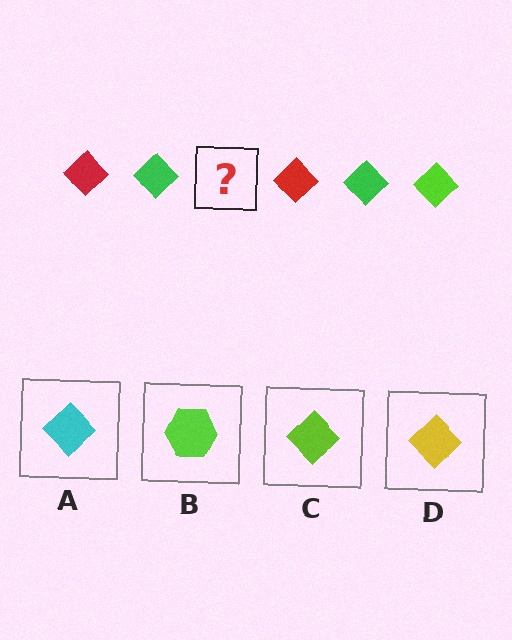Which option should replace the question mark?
Option C.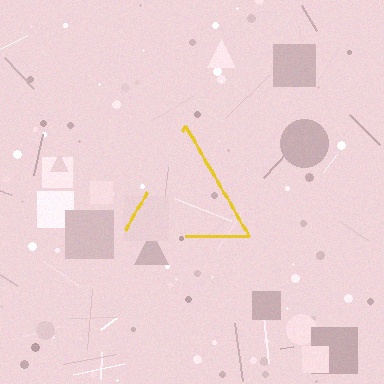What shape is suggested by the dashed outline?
The dashed outline suggests a triangle.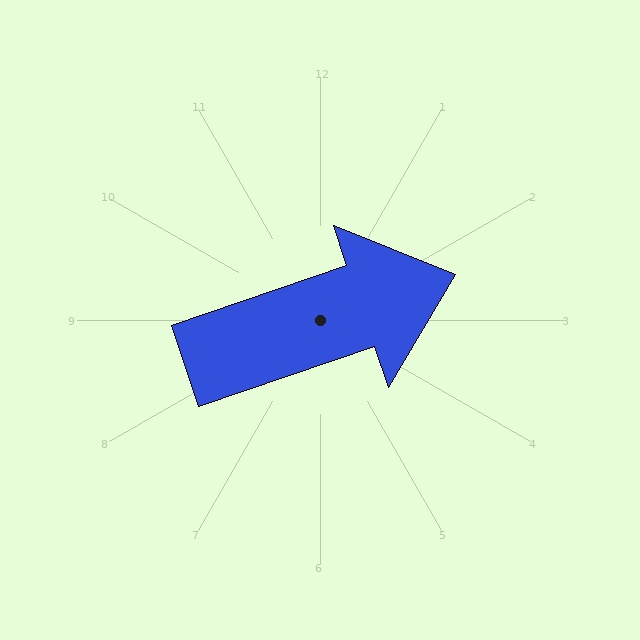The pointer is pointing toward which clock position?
Roughly 2 o'clock.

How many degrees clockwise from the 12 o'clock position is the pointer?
Approximately 71 degrees.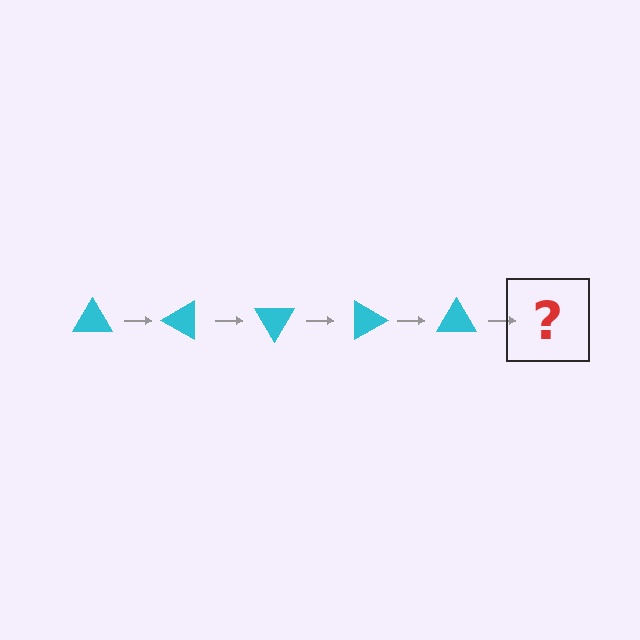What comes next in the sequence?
The next element should be a cyan triangle rotated 150 degrees.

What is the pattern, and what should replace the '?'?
The pattern is that the triangle rotates 30 degrees each step. The '?' should be a cyan triangle rotated 150 degrees.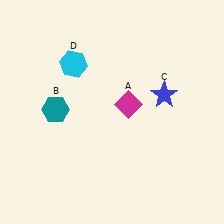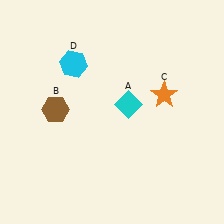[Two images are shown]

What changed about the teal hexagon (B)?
In Image 1, B is teal. In Image 2, it changed to brown.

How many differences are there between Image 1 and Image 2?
There are 3 differences between the two images.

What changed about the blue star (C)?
In Image 1, C is blue. In Image 2, it changed to orange.